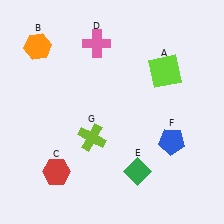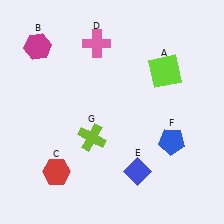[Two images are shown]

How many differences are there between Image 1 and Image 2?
There are 2 differences between the two images.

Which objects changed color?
B changed from orange to magenta. E changed from green to blue.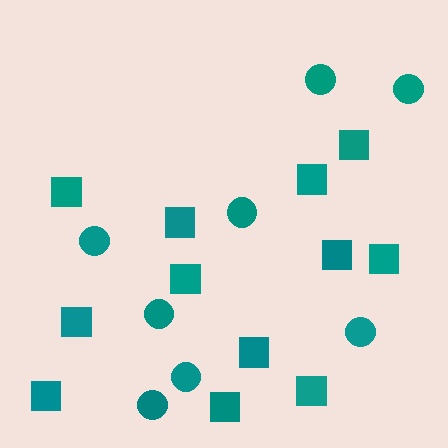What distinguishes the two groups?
There are 2 groups: one group of squares (12) and one group of circles (8).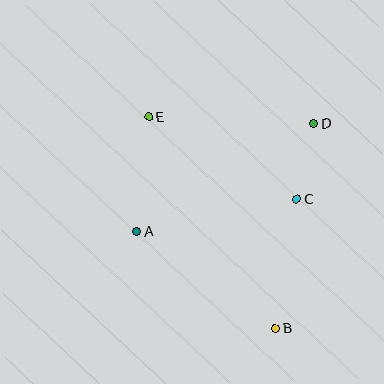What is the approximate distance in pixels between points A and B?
The distance between A and B is approximately 169 pixels.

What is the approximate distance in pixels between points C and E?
The distance between C and E is approximately 169 pixels.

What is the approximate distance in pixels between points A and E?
The distance between A and E is approximately 115 pixels.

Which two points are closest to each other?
Points C and D are closest to each other.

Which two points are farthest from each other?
Points B and E are farthest from each other.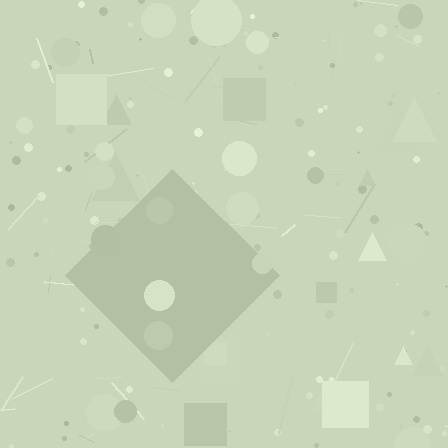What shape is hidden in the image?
A diamond is hidden in the image.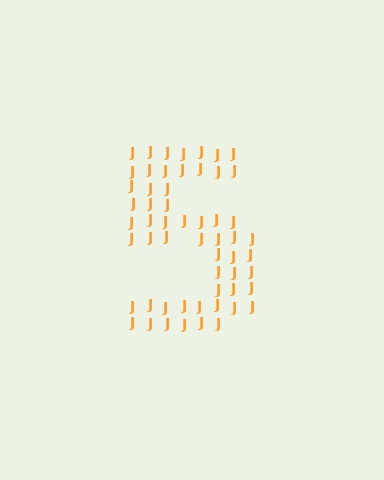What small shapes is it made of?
It is made of small letter J's.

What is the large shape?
The large shape is the digit 5.